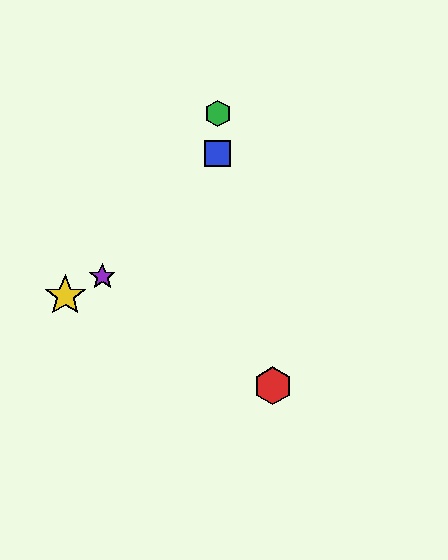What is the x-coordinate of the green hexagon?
The green hexagon is at x≈218.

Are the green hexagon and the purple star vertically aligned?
No, the green hexagon is at x≈218 and the purple star is at x≈102.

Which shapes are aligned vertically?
The blue square, the green hexagon are aligned vertically.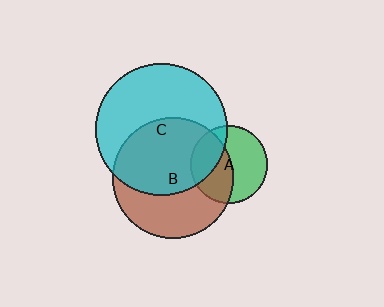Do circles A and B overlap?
Yes.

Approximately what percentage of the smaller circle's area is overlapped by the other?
Approximately 45%.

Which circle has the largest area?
Circle C (cyan).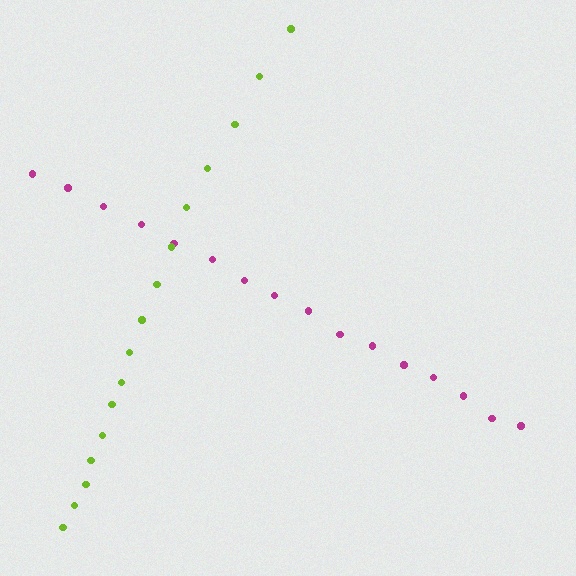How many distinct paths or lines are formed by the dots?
There are 2 distinct paths.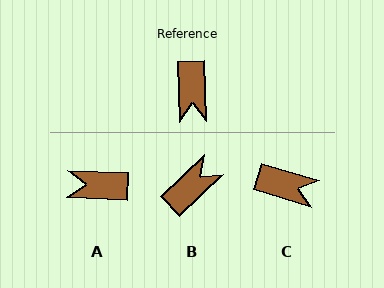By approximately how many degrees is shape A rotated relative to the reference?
Approximately 94 degrees clockwise.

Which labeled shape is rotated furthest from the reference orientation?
B, about 132 degrees away.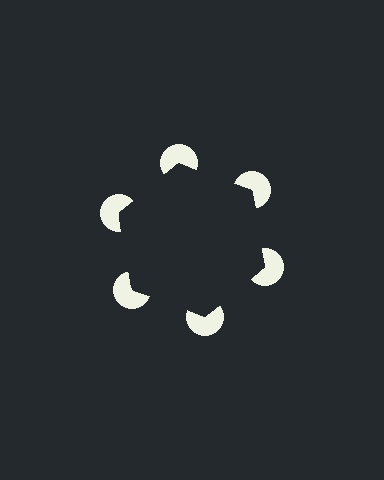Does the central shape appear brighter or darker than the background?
It typically appears slightly darker than the background, even though no actual brightness change is drawn.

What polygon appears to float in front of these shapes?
An illusory hexagon — its edges are inferred from the aligned wedge cuts in the pac-man discs, not physically drawn.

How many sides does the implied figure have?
6 sides.